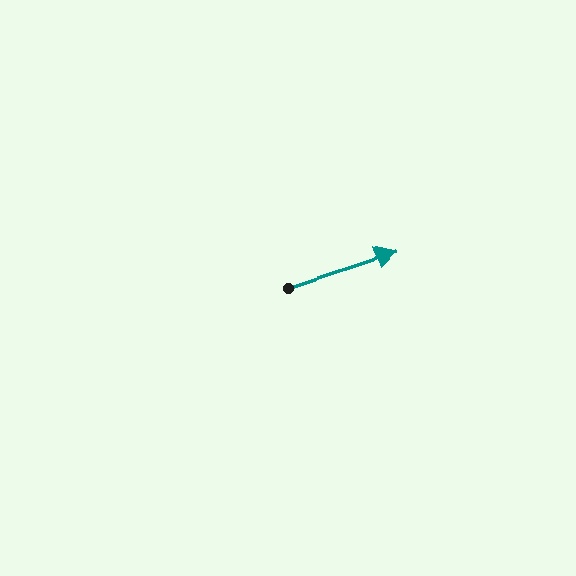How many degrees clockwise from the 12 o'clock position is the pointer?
Approximately 72 degrees.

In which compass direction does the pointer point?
East.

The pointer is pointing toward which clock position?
Roughly 2 o'clock.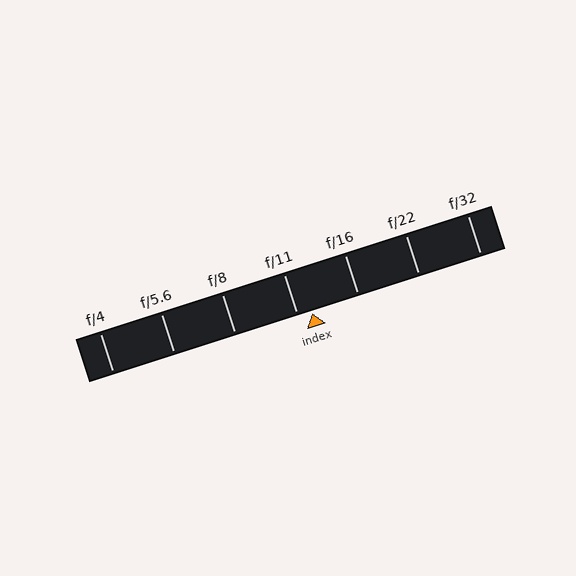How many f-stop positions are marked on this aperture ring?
There are 7 f-stop positions marked.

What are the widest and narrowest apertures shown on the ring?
The widest aperture shown is f/4 and the narrowest is f/32.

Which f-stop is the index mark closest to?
The index mark is closest to f/11.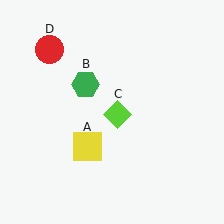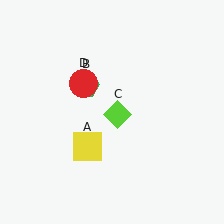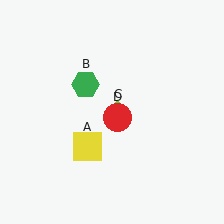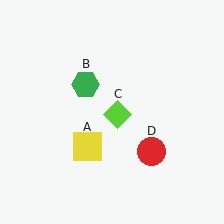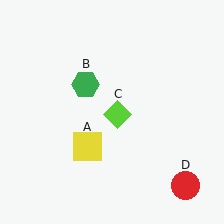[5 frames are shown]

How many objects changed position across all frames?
1 object changed position: red circle (object D).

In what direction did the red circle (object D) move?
The red circle (object D) moved down and to the right.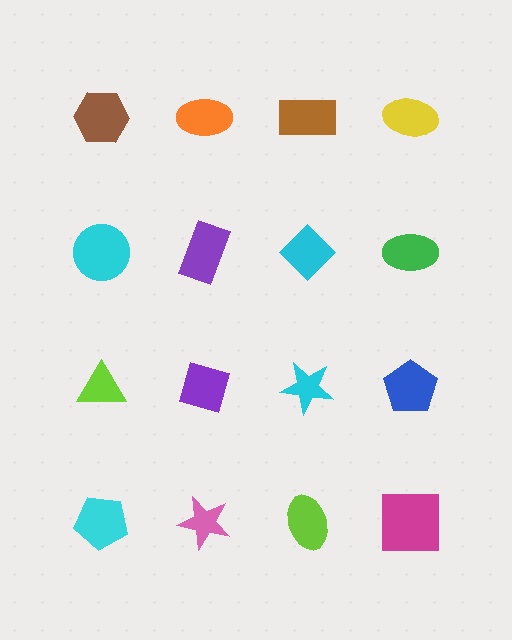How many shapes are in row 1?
4 shapes.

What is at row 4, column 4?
A magenta square.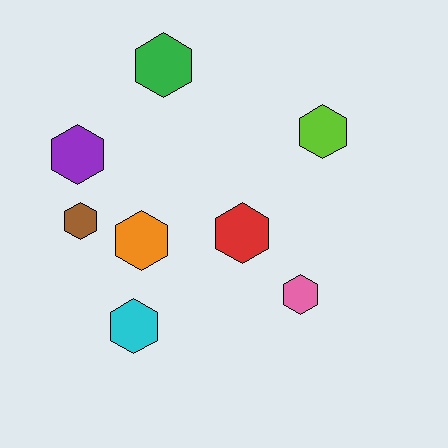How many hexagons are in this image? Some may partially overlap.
There are 8 hexagons.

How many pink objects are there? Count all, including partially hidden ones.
There is 1 pink object.